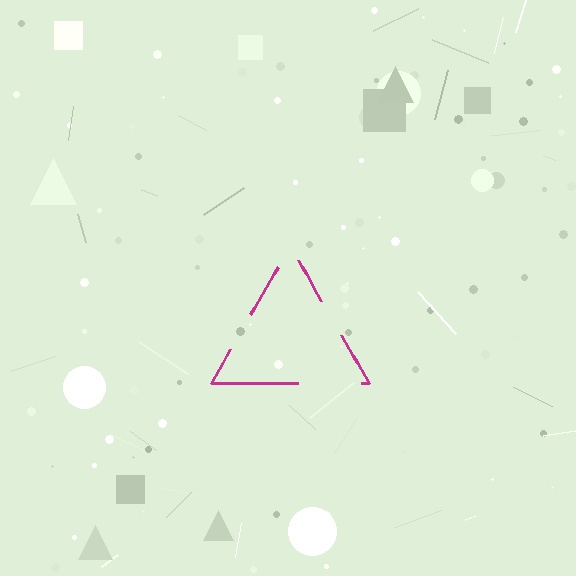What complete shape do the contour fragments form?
The contour fragments form a triangle.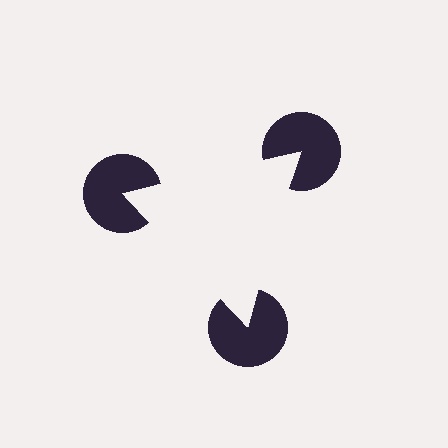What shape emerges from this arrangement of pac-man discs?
An illusory triangle — its edges are inferred from the aligned wedge cuts in the pac-man discs, not physically drawn.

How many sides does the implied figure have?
3 sides.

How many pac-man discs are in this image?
There are 3 — one at each vertex of the illusory triangle.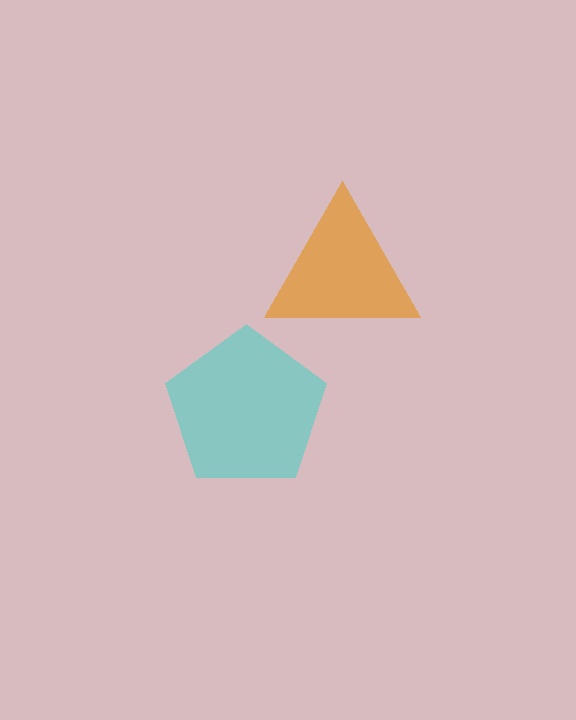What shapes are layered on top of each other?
The layered shapes are: a cyan pentagon, an orange triangle.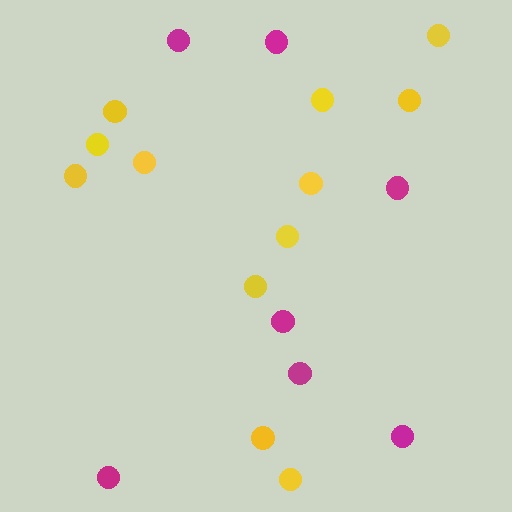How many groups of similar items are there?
There are 2 groups: one group of magenta circles (7) and one group of yellow circles (12).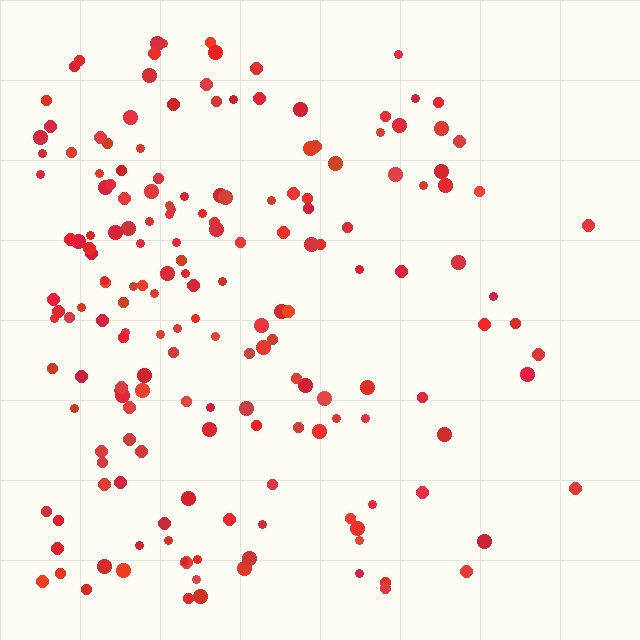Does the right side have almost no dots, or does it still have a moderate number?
Still a moderate number, just noticeably fewer than the left.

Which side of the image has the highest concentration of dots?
The left.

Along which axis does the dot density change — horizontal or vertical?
Horizontal.